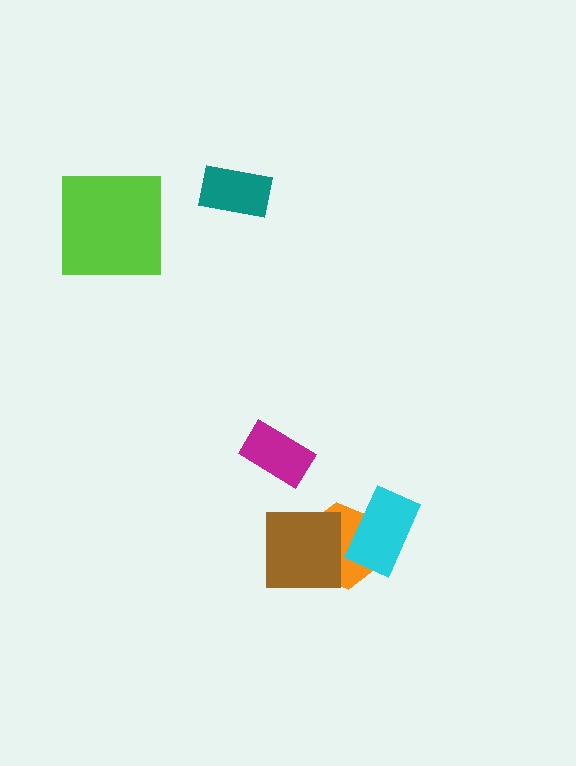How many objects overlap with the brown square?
1 object overlaps with the brown square.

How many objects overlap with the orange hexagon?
2 objects overlap with the orange hexagon.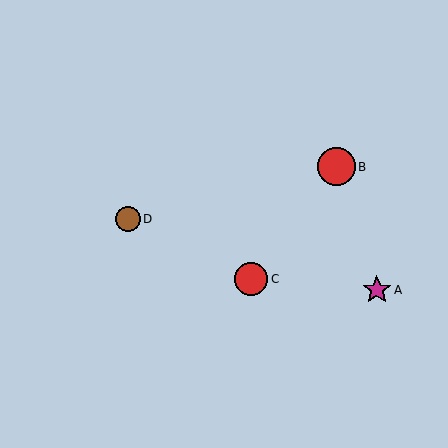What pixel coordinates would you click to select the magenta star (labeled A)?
Click at (377, 290) to select the magenta star A.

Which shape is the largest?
The red circle (labeled B) is the largest.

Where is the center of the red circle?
The center of the red circle is at (251, 279).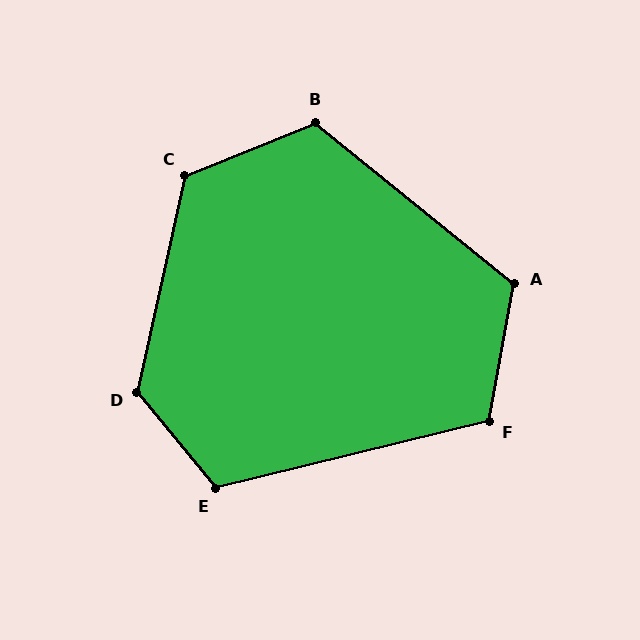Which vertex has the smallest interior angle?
F, at approximately 114 degrees.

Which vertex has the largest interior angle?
D, at approximately 128 degrees.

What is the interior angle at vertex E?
Approximately 116 degrees (obtuse).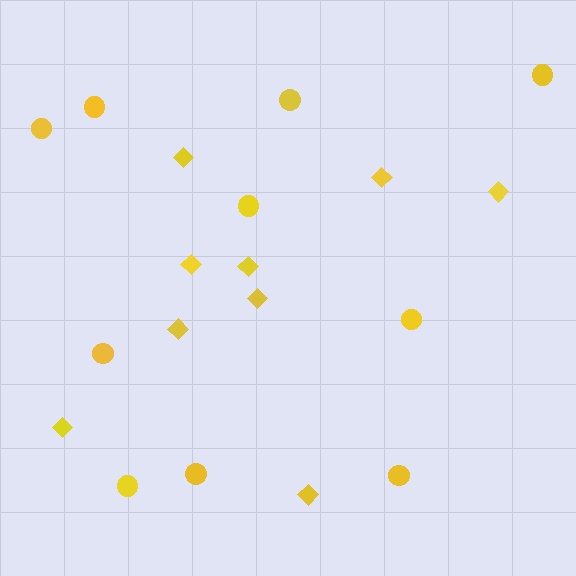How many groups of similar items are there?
There are 2 groups: one group of diamonds (9) and one group of circles (10).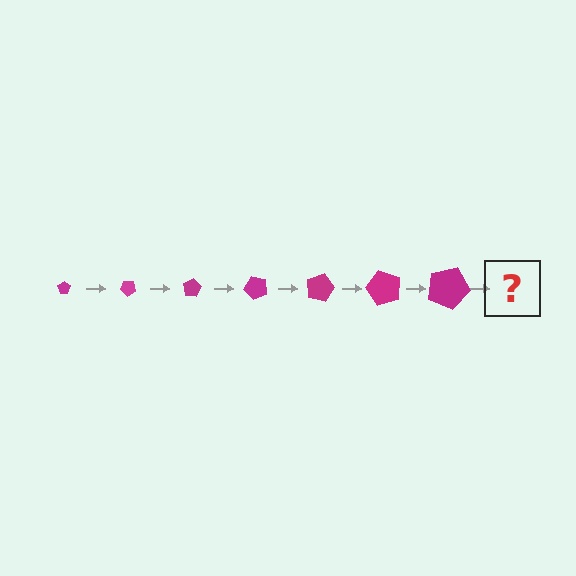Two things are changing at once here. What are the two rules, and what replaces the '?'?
The two rules are that the pentagon grows larger each step and it rotates 40 degrees each step. The '?' should be a pentagon, larger than the previous one and rotated 280 degrees from the start.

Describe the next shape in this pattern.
It should be a pentagon, larger than the previous one and rotated 280 degrees from the start.